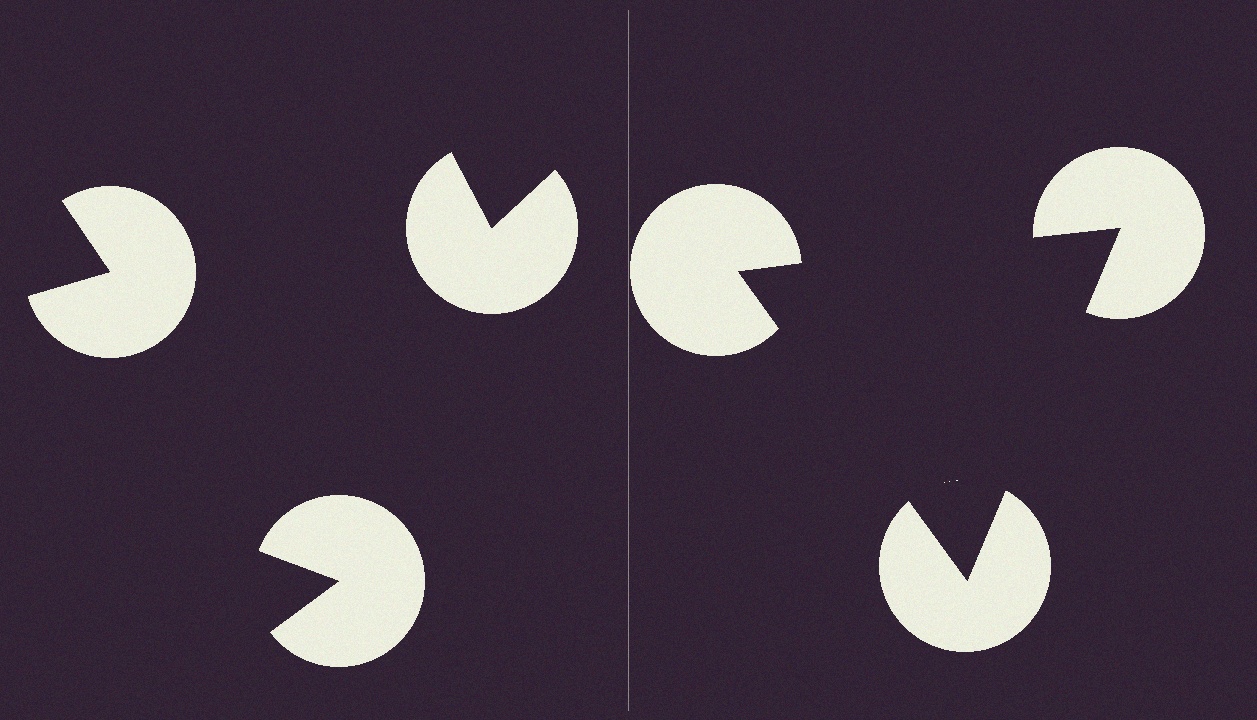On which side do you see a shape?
An illusory triangle appears on the right side. On the left side the wedge cuts are rotated, so no coherent shape forms.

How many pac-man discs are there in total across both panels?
6 — 3 on each side.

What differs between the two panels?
The pac-man discs are positioned identically on both sides; only the wedge orientations differ. On the right they align to a triangle; on the left they are misaligned.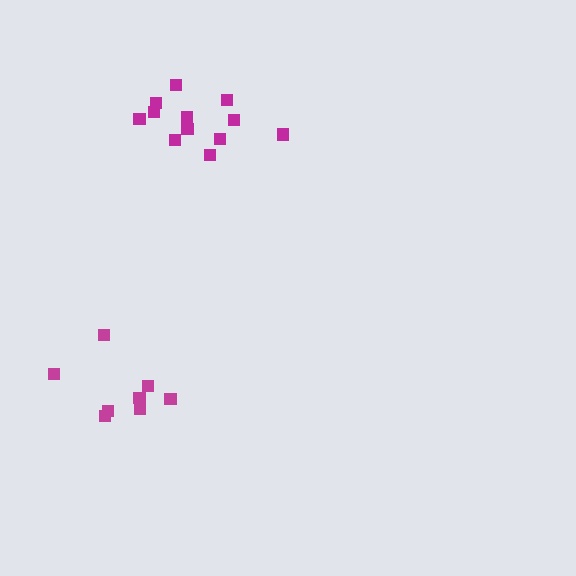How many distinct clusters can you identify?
There are 2 distinct clusters.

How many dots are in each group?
Group 1: 8 dots, Group 2: 12 dots (20 total).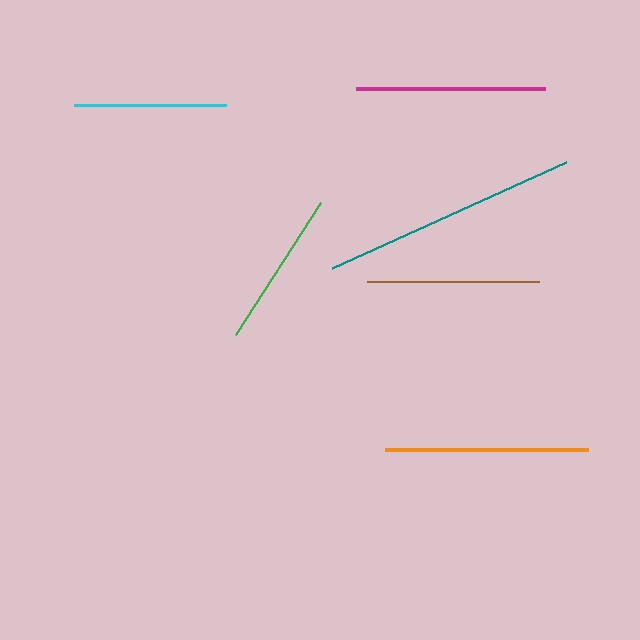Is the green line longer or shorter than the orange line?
The orange line is longer than the green line.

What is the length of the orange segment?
The orange segment is approximately 203 pixels long.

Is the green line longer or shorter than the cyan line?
The green line is longer than the cyan line.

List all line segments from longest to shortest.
From longest to shortest: teal, orange, magenta, brown, green, cyan.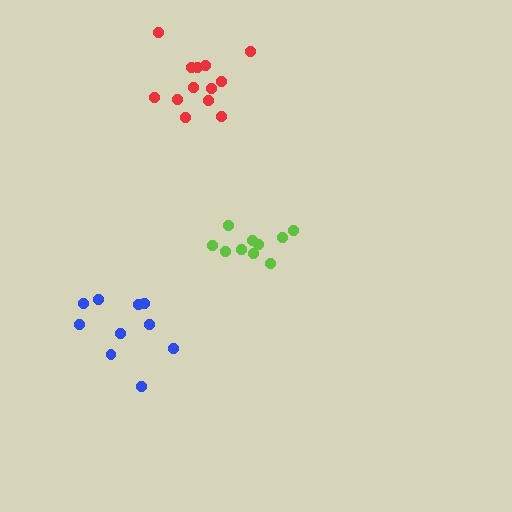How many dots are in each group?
Group 1: 10 dots, Group 2: 13 dots, Group 3: 10 dots (33 total).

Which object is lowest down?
The blue cluster is bottommost.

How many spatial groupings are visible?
There are 3 spatial groupings.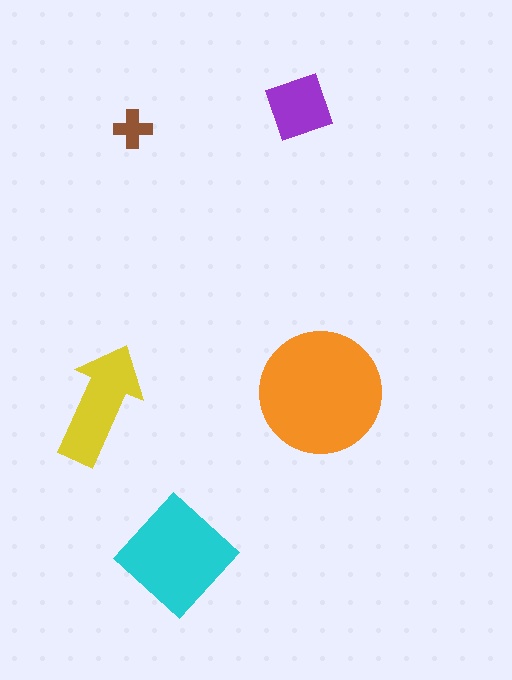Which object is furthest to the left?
The yellow arrow is leftmost.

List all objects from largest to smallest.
The orange circle, the cyan diamond, the yellow arrow, the purple square, the brown cross.